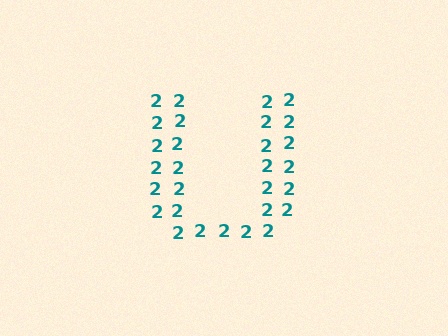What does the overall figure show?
The overall figure shows the letter U.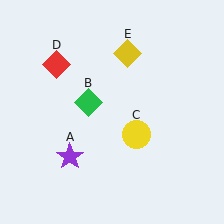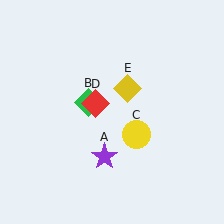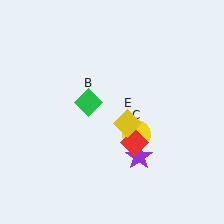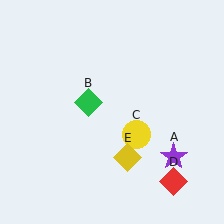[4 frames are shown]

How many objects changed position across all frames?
3 objects changed position: purple star (object A), red diamond (object D), yellow diamond (object E).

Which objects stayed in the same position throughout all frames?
Green diamond (object B) and yellow circle (object C) remained stationary.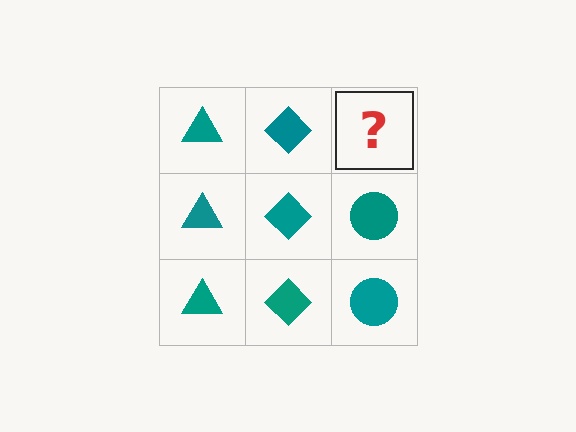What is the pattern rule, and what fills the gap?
The rule is that each column has a consistent shape. The gap should be filled with a teal circle.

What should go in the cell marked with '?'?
The missing cell should contain a teal circle.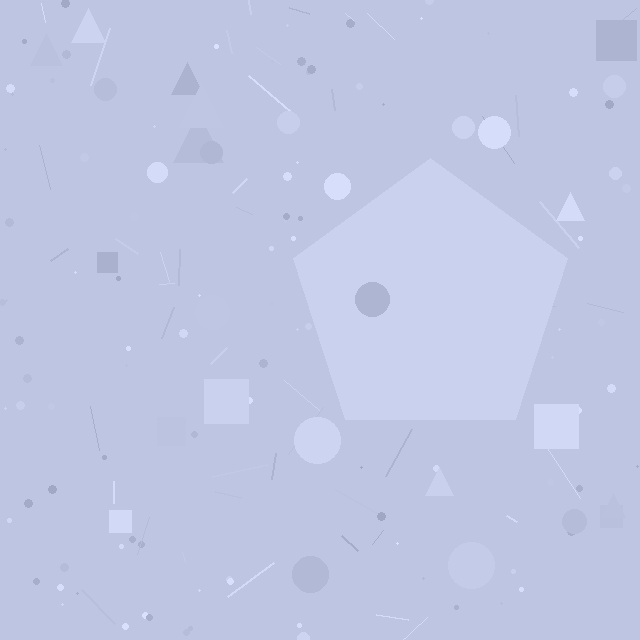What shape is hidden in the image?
A pentagon is hidden in the image.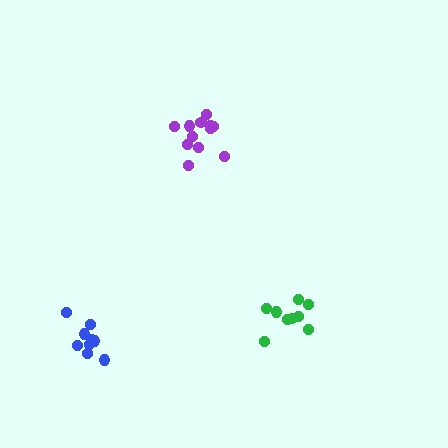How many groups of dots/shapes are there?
There are 3 groups.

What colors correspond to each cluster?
The clusters are colored: blue, purple, green.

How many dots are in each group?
Group 1: 9 dots, Group 2: 12 dots, Group 3: 9 dots (30 total).